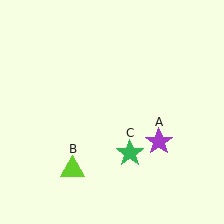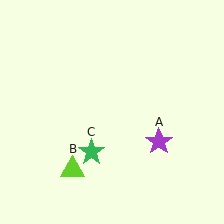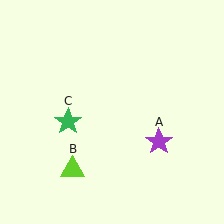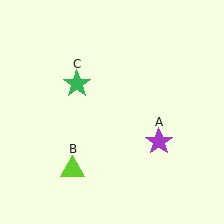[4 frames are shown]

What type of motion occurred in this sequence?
The green star (object C) rotated clockwise around the center of the scene.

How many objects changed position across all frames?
1 object changed position: green star (object C).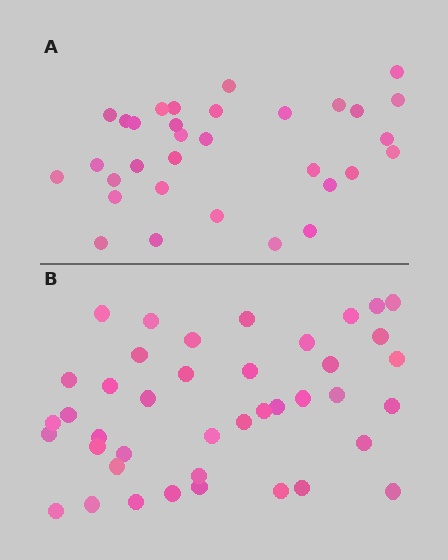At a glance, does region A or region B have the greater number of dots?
Region B (the bottom region) has more dots.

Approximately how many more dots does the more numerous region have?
Region B has roughly 8 or so more dots than region A.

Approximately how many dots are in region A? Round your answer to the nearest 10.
About 30 dots. (The exact count is 32, which rounds to 30.)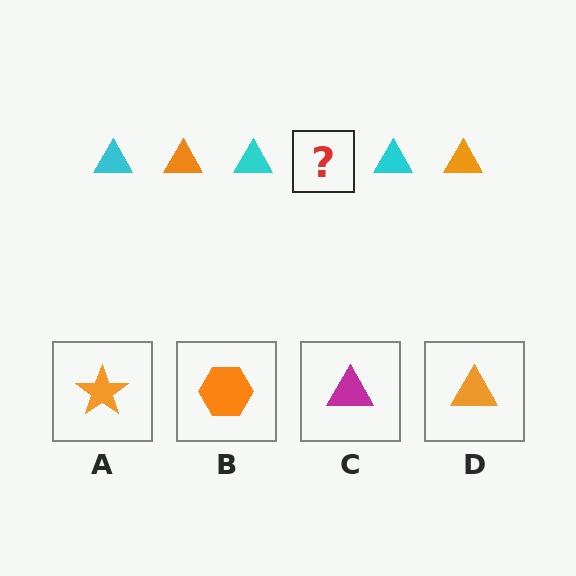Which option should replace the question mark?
Option D.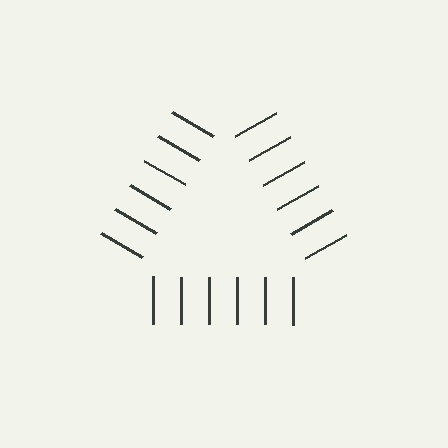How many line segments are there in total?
18 — 6 along each of the 3 edges.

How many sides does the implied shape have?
3 sides — the line-ends trace a triangle.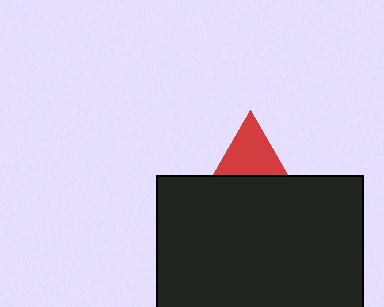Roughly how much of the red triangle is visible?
About half of it is visible (roughly 45%).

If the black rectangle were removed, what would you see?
You would see the complete red triangle.